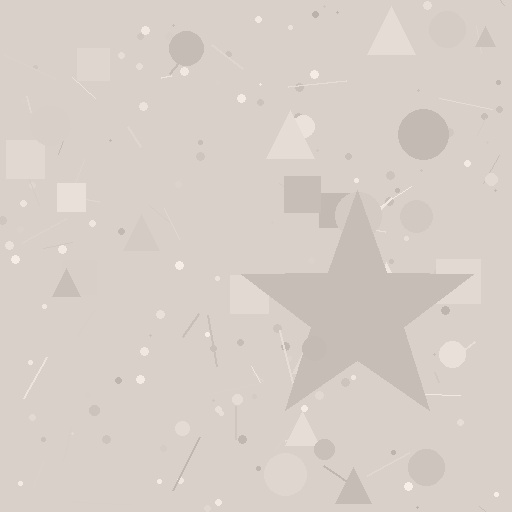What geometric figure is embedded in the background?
A star is embedded in the background.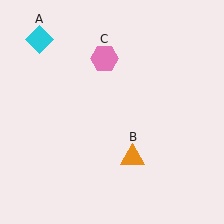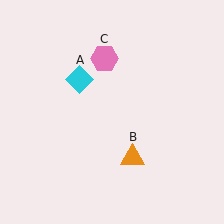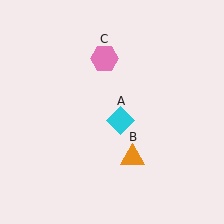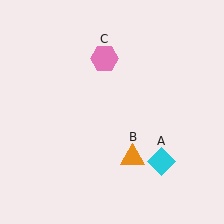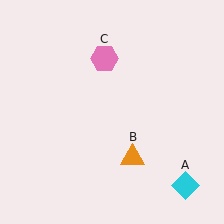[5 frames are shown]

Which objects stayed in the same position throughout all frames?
Orange triangle (object B) and pink hexagon (object C) remained stationary.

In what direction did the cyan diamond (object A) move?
The cyan diamond (object A) moved down and to the right.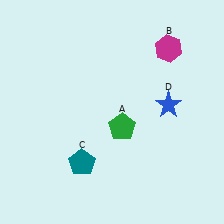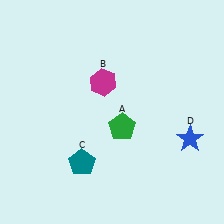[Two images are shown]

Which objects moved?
The objects that moved are: the magenta hexagon (B), the blue star (D).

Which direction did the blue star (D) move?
The blue star (D) moved down.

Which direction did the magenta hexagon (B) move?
The magenta hexagon (B) moved left.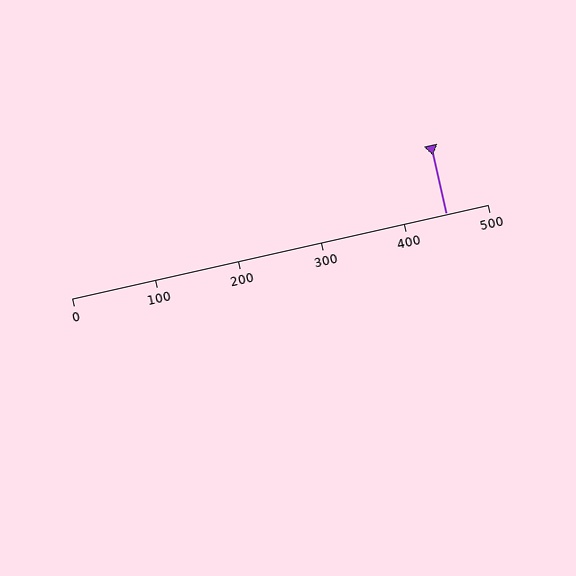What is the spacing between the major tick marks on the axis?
The major ticks are spaced 100 apart.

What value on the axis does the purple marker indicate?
The marker indicates approximately 450.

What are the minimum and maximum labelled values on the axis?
The axis runs from 0 to 500.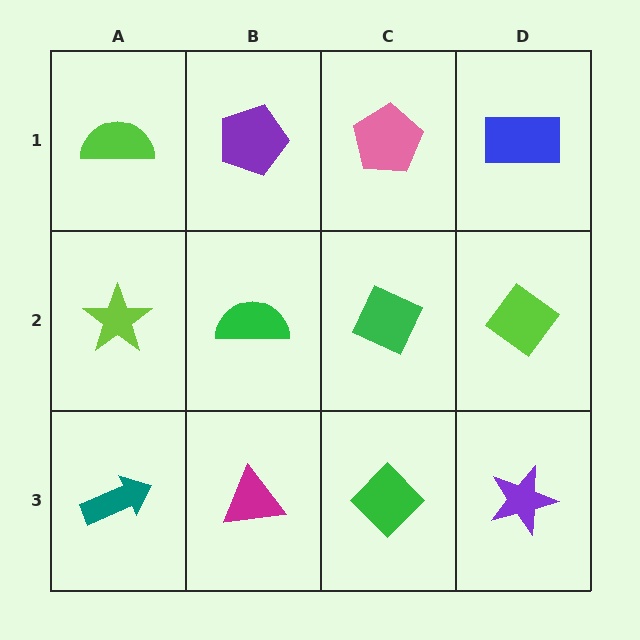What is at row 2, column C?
A green diamond.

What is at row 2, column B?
A green semicircle.